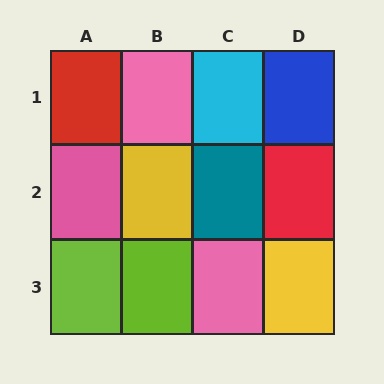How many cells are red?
2 cells are red.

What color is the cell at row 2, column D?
Red.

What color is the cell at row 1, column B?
Pink.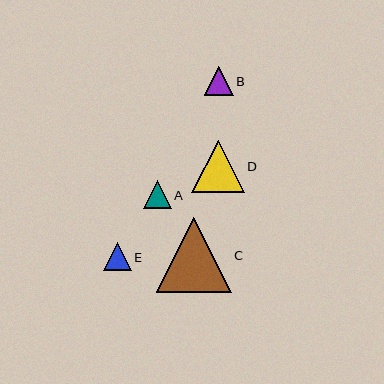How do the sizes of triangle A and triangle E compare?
Triangle A and triangle E are approximately the same size.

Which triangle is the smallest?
Triangle E is the smallest with a size of approximately 28 pixels.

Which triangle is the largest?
Triangle C is the largest with a size of approximately 75 pixels.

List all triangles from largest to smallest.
From largest to smallest: C, D, B, A, E.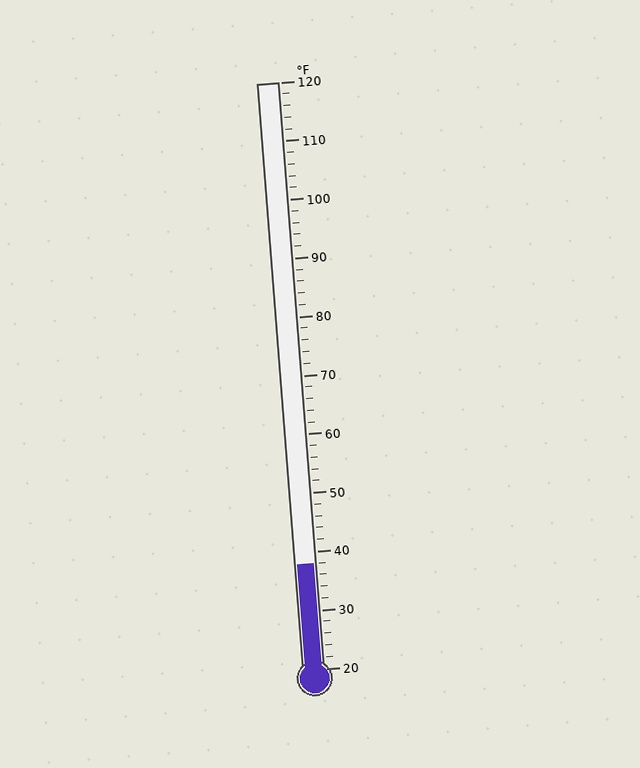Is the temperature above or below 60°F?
The temperature is below 60°F.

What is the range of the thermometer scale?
The thermometer scale ranges from 20°F to 120°F.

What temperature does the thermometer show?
The thermometer shows approximately 38°F.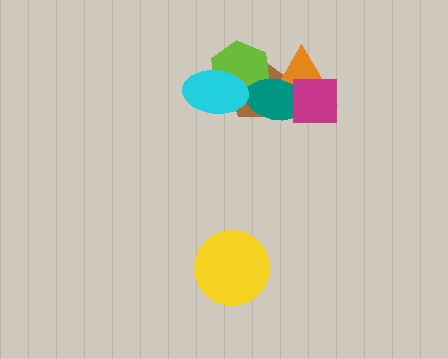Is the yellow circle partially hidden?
No, no other shape covers it.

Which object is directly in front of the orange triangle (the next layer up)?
The teal ellipse is directly in front of the orange triangle.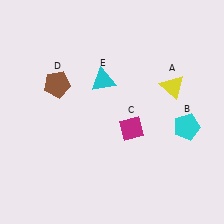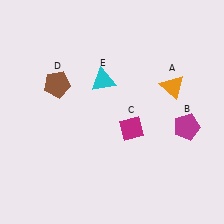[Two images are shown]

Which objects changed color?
A changed from yellow to orange. B changed from cyan to magenta.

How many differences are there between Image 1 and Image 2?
There are 2 differences between the two images.